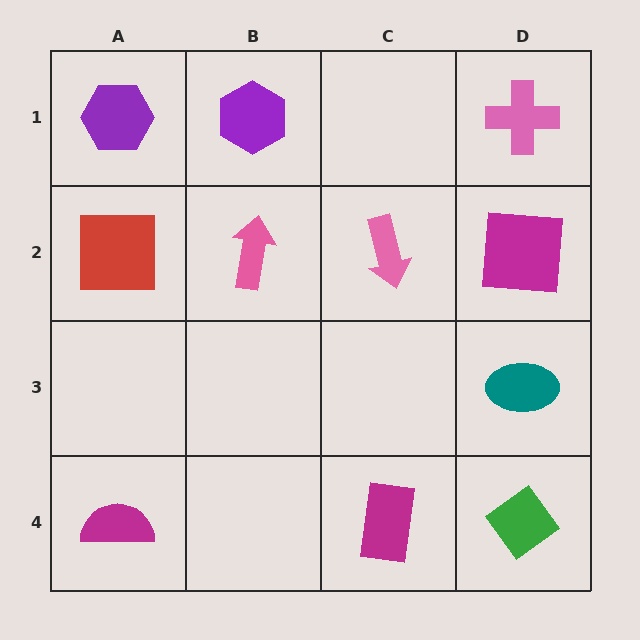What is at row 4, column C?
A magenta rectangle.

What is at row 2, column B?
A pink arrow.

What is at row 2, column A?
A red square.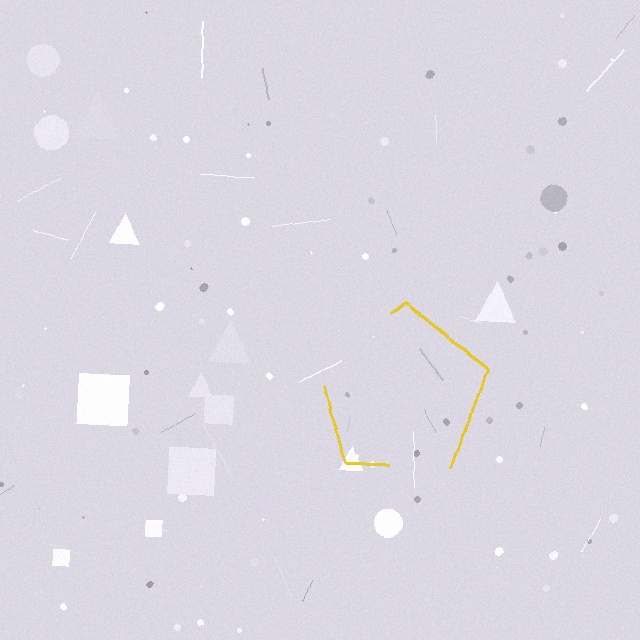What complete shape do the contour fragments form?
The contour fragments form a pentagon.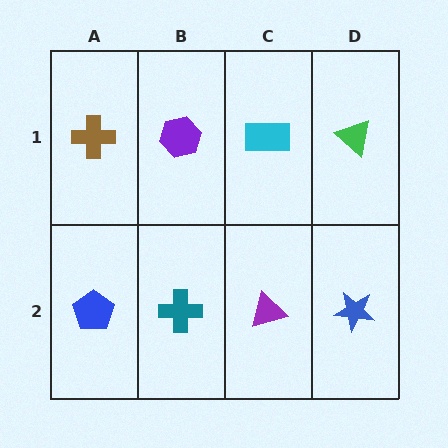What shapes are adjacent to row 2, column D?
A green triangle (row 1, column D), a purple triangle (row 2, column C).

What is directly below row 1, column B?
A teal cross.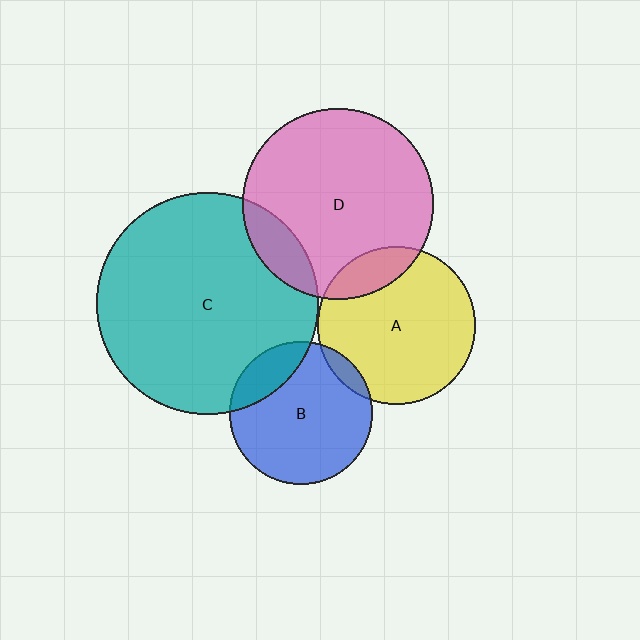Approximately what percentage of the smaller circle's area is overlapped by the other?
Approximately 15%.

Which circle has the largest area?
Circle C (teal).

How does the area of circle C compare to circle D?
Approximately 1.3 times.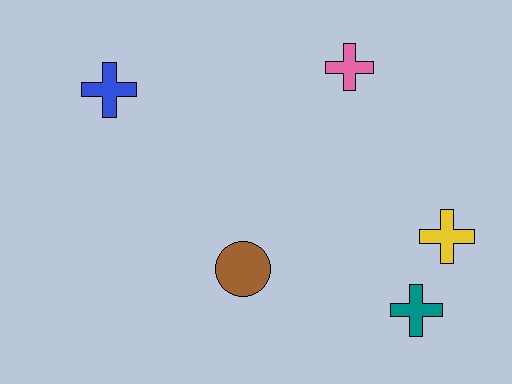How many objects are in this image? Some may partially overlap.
There are 5 objects.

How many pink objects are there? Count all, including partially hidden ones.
There is 1 pink object.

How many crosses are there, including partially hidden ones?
There are 4 crosses.